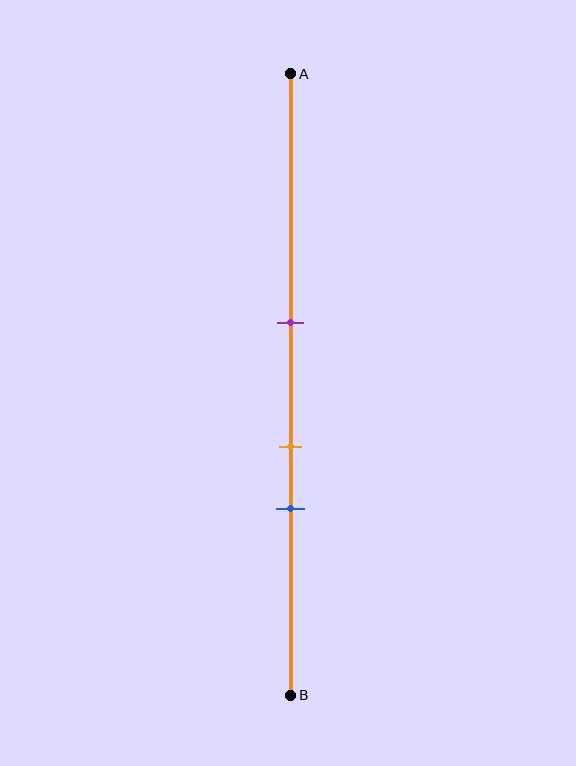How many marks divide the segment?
There are 3 marks dividing the segment.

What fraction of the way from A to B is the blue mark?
The blue mark is approximately 70% (0.7) of the way from A to B.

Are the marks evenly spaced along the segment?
Yes, the marks are approximately evenly spaced.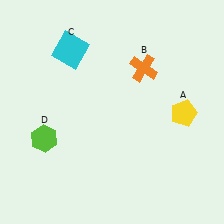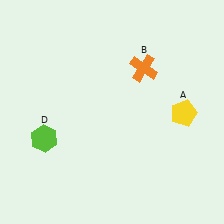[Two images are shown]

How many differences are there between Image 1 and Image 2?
There is 1 difference between the two images.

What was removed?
The cyan square (C) was removed in Image 2.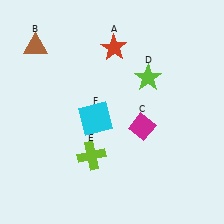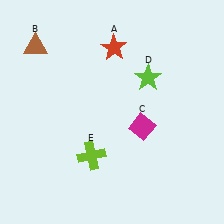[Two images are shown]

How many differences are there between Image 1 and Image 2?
There is 1 difference between the two images.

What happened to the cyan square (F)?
The cyan square (F) was removed in Image 2. It was in the bottom-left area of Image 1.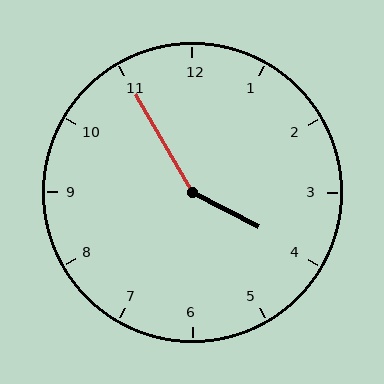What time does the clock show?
3:55.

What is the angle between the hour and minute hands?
Approximately 148 degrees.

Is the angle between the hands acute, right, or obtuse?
It is obtuse.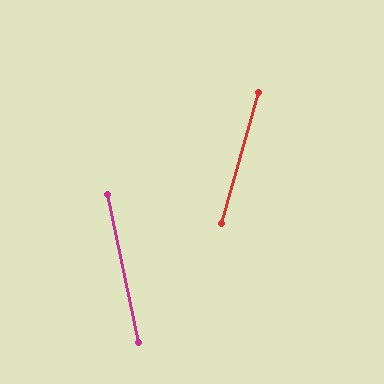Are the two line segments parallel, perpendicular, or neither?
Neither parallel nor perpendicular — they differ by about 28°.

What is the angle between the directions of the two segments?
Approximately 28 degrees.